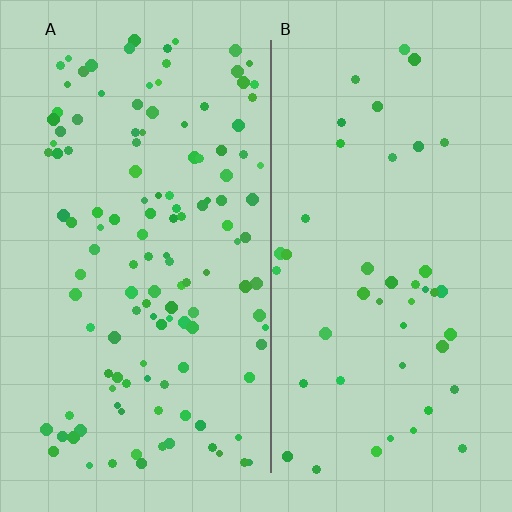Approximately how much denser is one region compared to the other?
Approximately 2.8× — region A over region B.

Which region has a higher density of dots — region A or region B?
A (the left).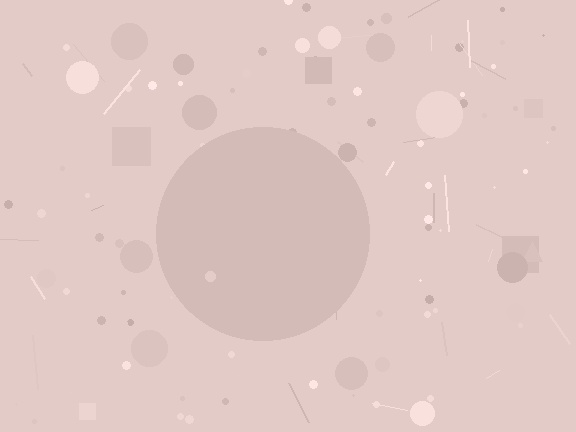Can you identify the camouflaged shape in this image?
The camouflaged shape is a circle.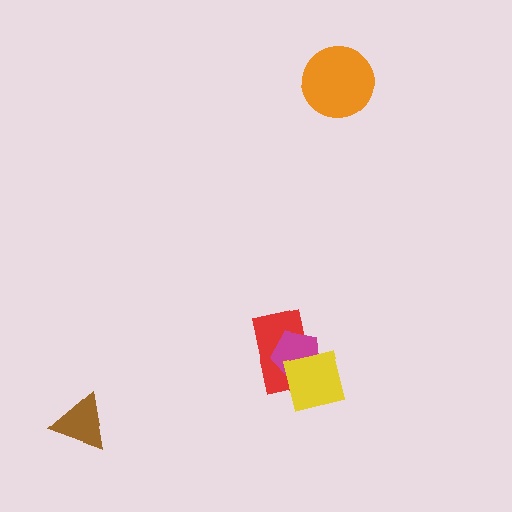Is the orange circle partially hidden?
No, no other shape covers it.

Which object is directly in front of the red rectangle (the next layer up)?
The magenta pentagon is directly in front of the red rectangle.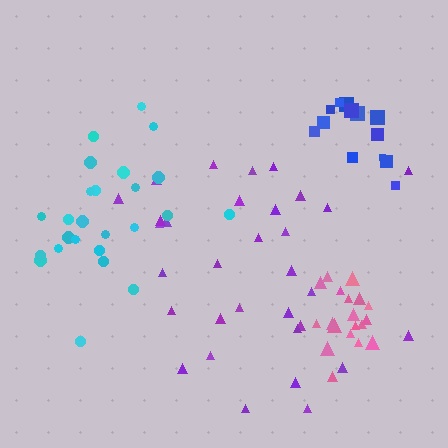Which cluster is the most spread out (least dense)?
Purple.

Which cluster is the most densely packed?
Pink.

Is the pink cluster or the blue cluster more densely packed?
Pink.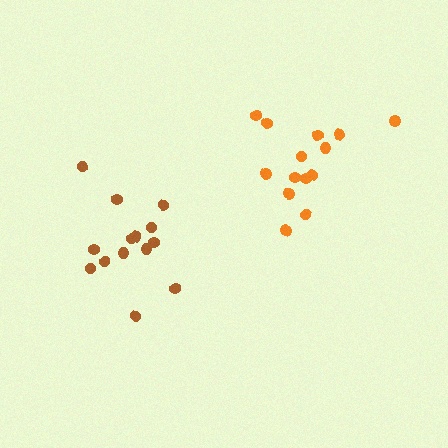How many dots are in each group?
Group 1: 14 dots, Group 2: 14 dots (28 total).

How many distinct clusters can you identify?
There are 2 distinct clusters.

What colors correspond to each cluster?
The clusters are colored: brown, orange.